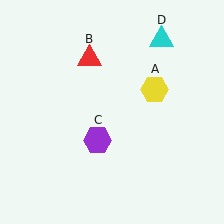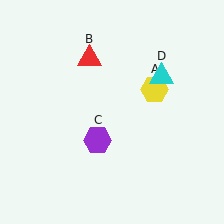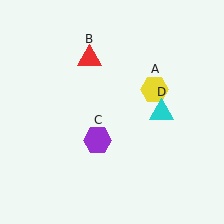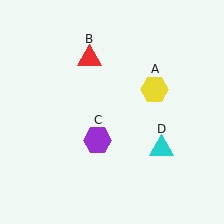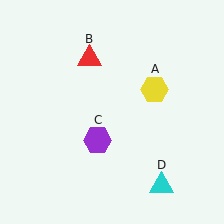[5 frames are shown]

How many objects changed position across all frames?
1 object changed position: cyan triangle (object D).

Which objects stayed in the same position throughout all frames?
Yellow hexagon (object A) and red triangle (object B) and purple hexagon (object C) remained stationary.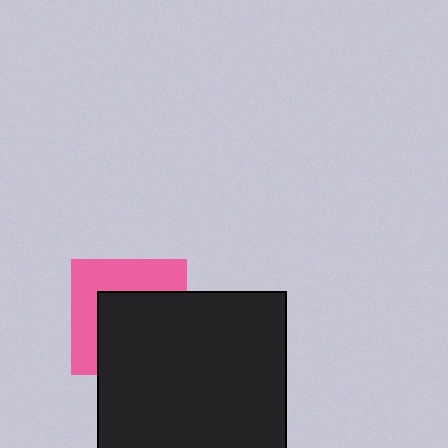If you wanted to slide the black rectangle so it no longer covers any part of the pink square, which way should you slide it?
Slide it toward the lower-right — that is the most direct way to separate the two shapes.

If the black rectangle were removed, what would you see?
You would see the complete pink square.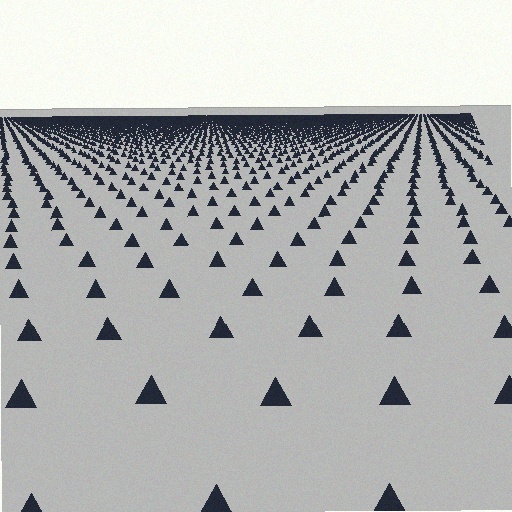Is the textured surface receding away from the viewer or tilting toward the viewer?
The surface is receding away from the viewer. Texture elements get smaller and denser toward the top.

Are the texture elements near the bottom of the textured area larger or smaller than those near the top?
Larger. Near the bottom, elements are closer to the viewer and appear at a bigger on-screen size.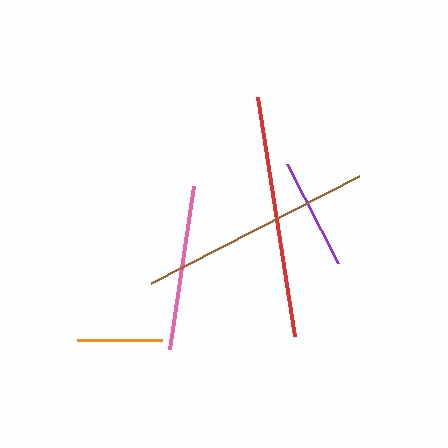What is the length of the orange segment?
The orange segment is approximately 85 pixels long.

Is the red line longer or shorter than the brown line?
The red line is longer than the brown line.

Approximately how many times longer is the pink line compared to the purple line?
The pink line is approximately 1.5 times the length of the purple line.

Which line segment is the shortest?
The orange line is the shortest at approximately 85 pixels.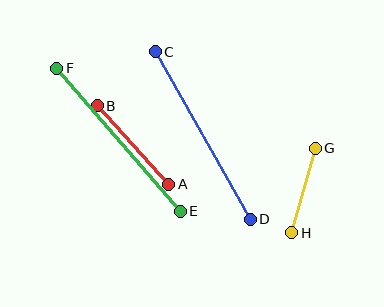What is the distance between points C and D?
The distance is approximately 192 pixels.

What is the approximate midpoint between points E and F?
The midpoint is at approximately (119, 140) pixels.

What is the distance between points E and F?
The distance is approximately 189 pixels.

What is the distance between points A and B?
The distance is approximately 106 pixels.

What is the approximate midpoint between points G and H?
The midpoint is at approximately (303, 191) pixels.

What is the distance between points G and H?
The distance is approximately 88 pixels.